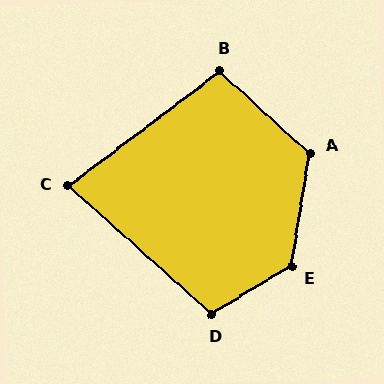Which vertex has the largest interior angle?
E, at approximately 130 degrees.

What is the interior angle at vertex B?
Approximately 100 degrees (obtuse).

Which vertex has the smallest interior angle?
C, at approximately 79 degrees.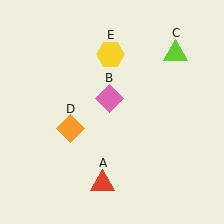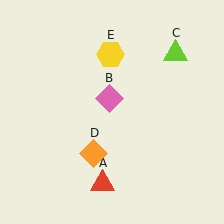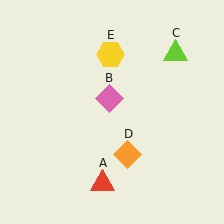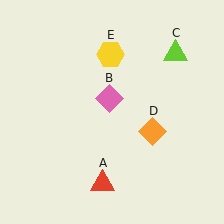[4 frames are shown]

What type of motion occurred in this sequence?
The orange diamond (object D) rotated counterclockwise around the center of the scene.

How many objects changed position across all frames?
1 object changed position: orange diamond (object D).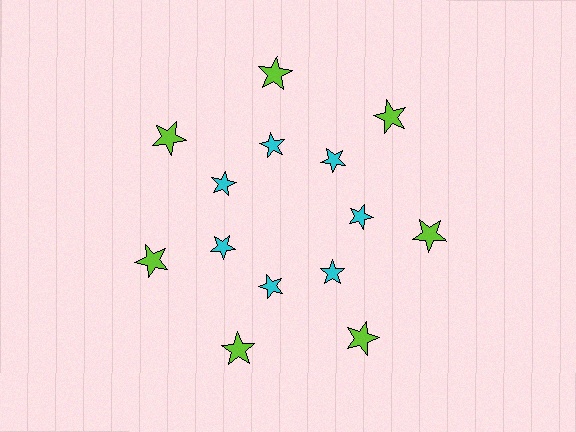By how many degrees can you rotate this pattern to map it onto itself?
The pattern maps onto itself every 51 degrees of rotation.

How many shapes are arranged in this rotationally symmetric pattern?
There are 14 shapes, arranged in 7 groups of 2.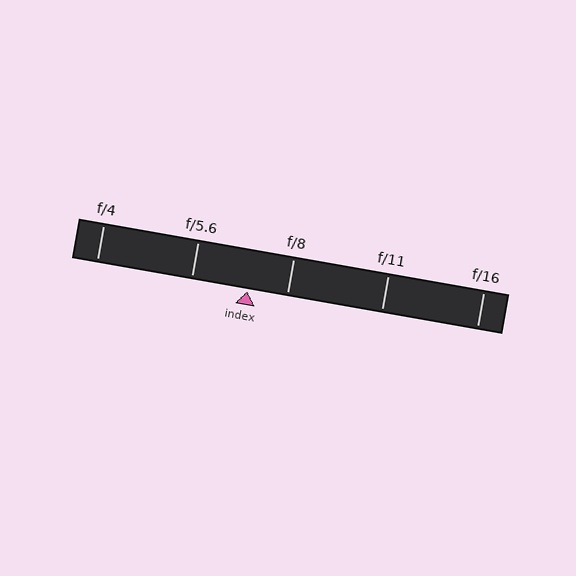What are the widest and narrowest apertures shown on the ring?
The widest aperture shown is f/4 and the narrowest is f/16.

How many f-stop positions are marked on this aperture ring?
There are 5 f-stop positions marked.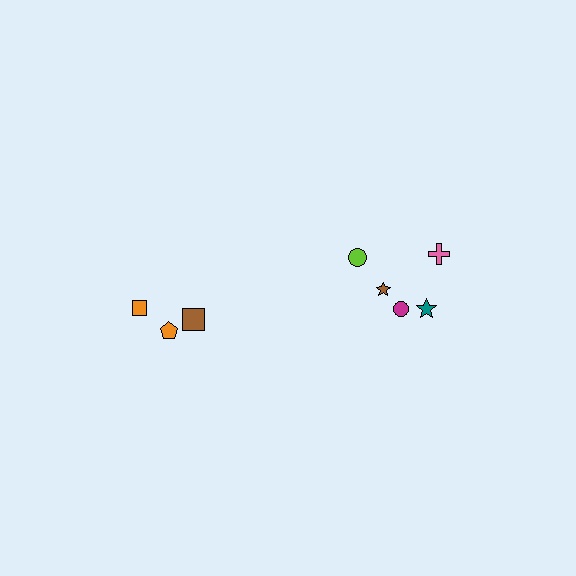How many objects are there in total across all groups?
There are 8 objects.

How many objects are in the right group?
There are 5 objects.